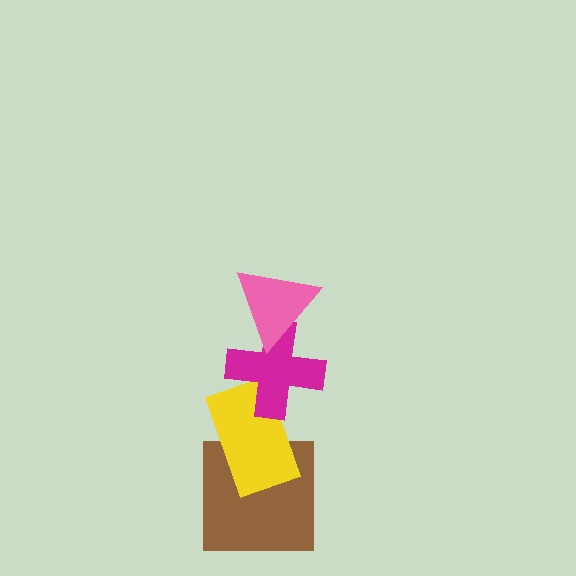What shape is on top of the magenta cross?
The pink triangle is on top of the magenta cross.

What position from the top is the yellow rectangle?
The yellow rectangle is 3rd from the top.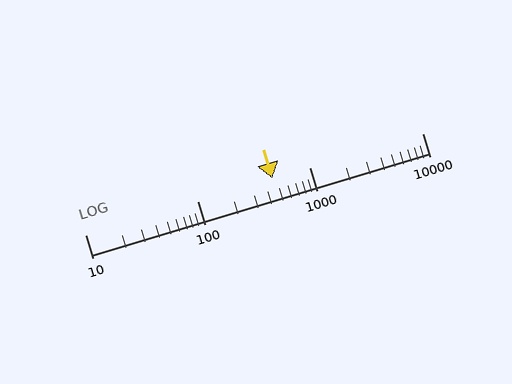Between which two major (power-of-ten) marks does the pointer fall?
The pointer is between 100 and 1000.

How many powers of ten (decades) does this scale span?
The scale spans 3 decades, from 10 to 10000.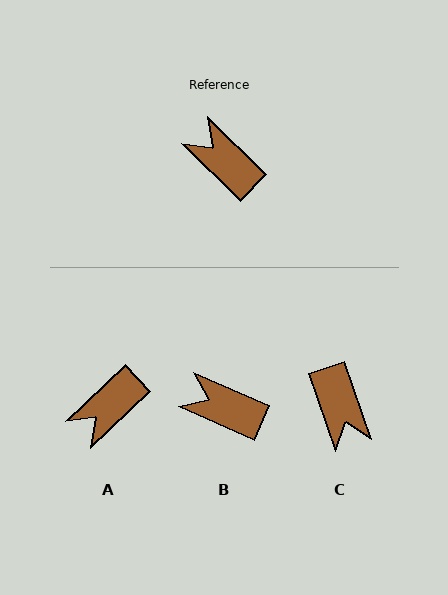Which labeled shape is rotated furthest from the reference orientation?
C, about 153 degrees away.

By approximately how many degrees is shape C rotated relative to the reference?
Approximately 153 degrees counter-clockwise.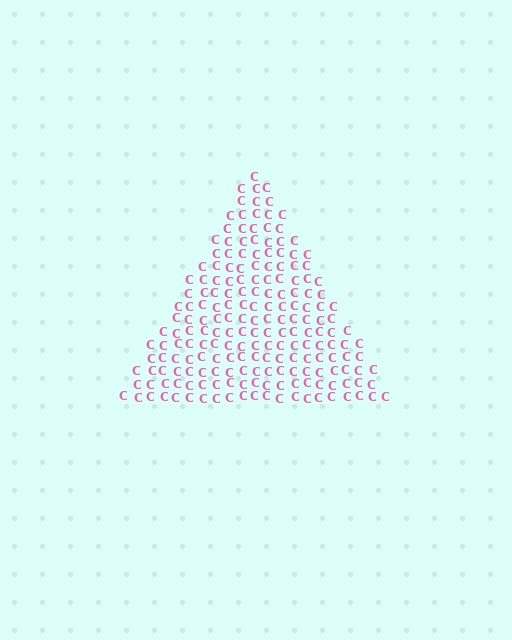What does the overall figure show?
The overall figure shows a triangle.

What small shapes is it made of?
It is made of small letter C's.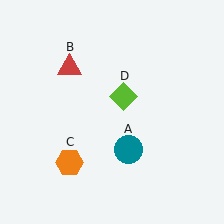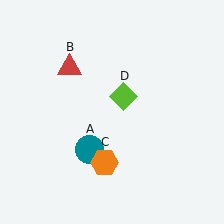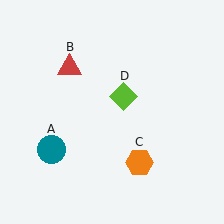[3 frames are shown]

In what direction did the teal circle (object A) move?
The teal circle (object A) moved left.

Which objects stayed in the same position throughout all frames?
Red triangle (object B) and lime diamond (object D) remained stationary.